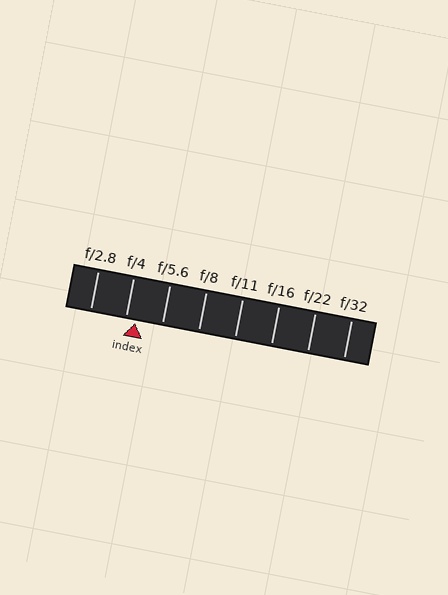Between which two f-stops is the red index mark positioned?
The index mark is between f/4 and f/5.6.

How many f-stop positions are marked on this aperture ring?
There are 8 f-stop positions marked.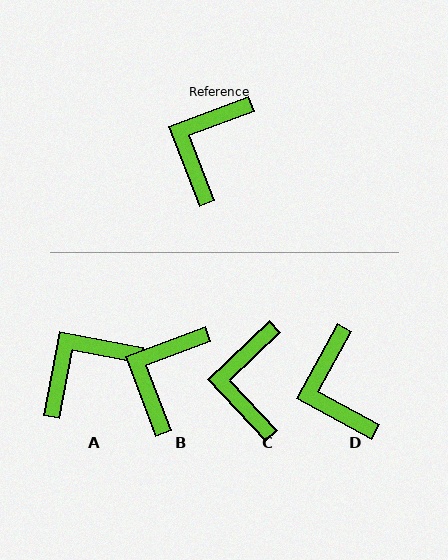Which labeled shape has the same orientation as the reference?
B.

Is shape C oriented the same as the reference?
No, it is off by about 22 degrees.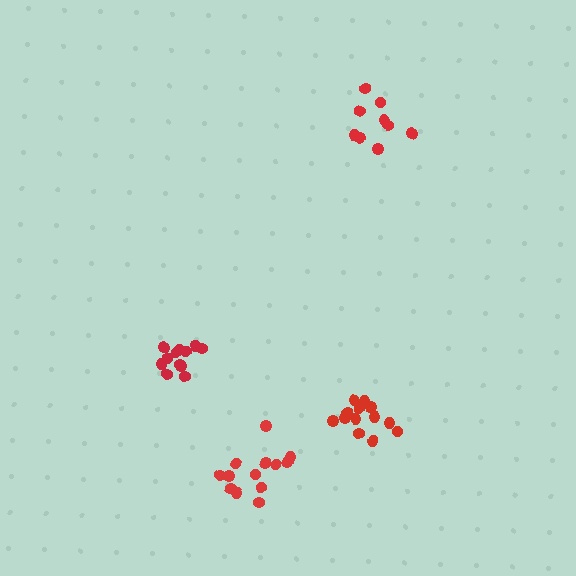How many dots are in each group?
Group 1: 9 dots, Group 2: 12 dots, Group 3: 13 dots, Group 4: 13 dots (47 total).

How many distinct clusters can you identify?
There are 4 distinct clusters.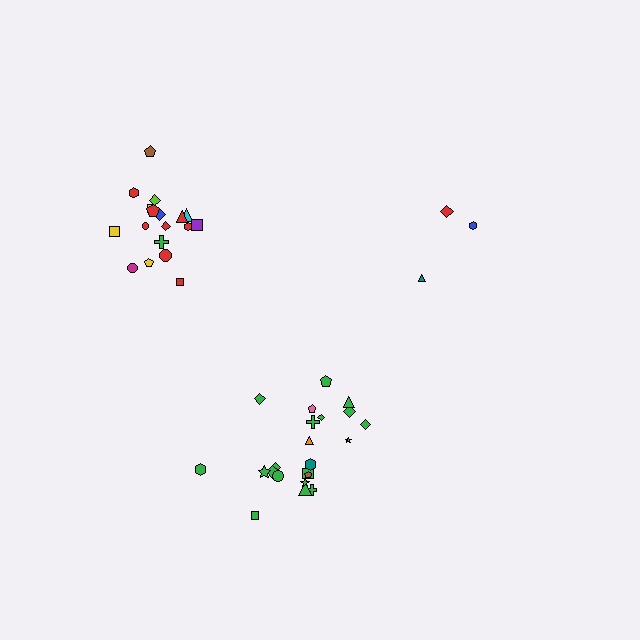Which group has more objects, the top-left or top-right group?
The top-left group.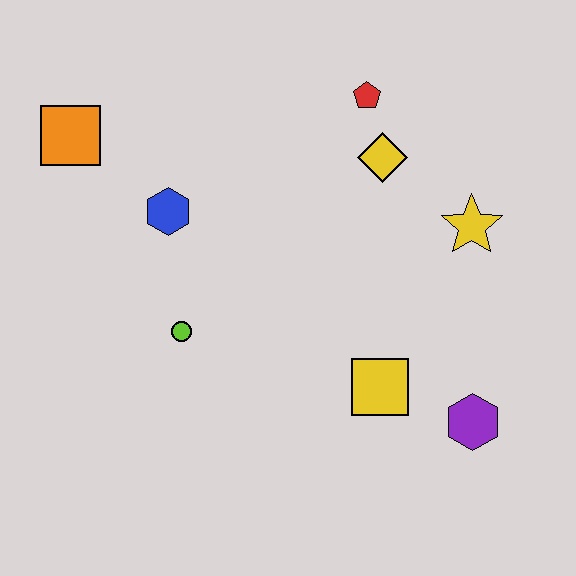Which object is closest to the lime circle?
The blue hexagon is closest to the lime circle.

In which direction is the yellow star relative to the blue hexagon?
The yellow star is to the right of the blue hexagon.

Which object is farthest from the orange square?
The purple hexagon is farthest from the orange square.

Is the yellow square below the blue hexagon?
Yes